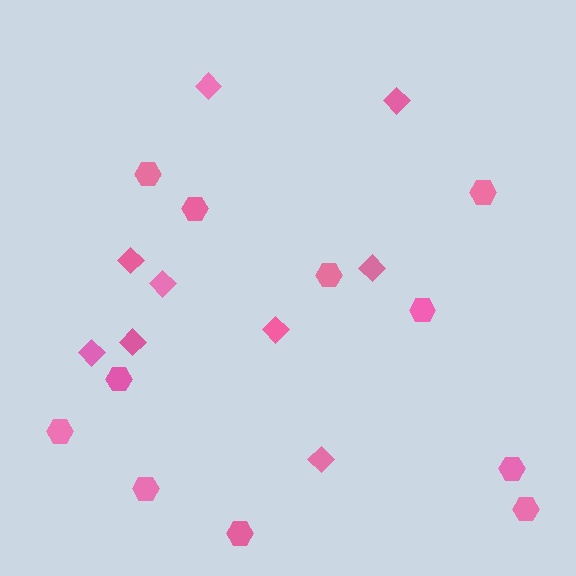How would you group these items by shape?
There are 2 groups: one group of diamonds (9) and one group of hexagons (11).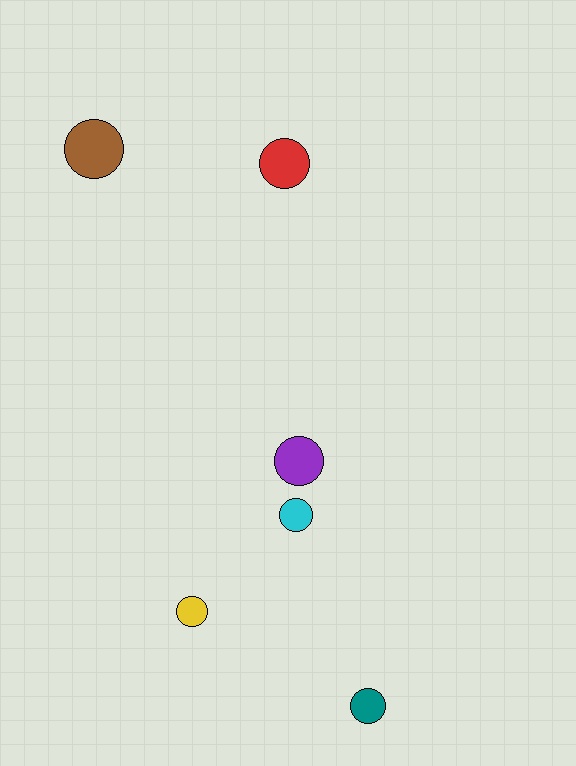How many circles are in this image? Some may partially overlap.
There are 6 circles.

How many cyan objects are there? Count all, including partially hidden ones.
There is 1 cyan object.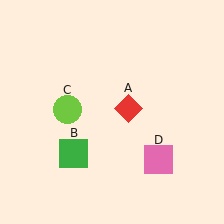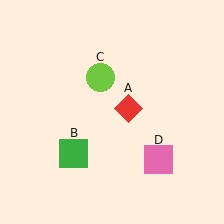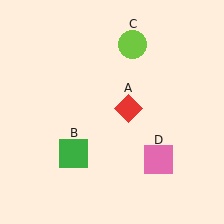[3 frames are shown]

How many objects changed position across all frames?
1 object changed position: lime circle (object C).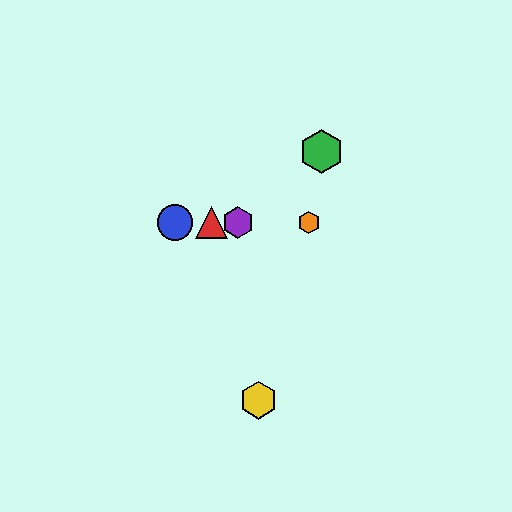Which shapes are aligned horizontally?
The red triangle, the blue circle, the purple hexagon, the orange hexagon are aligned horizontally.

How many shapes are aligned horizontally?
4 shapes (the red triangle, the blue circle, the purple hexagon, the orange hexagon) are aligned horizontally.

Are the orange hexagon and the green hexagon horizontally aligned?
No, the orange hexagon is at y≈222 and the green hexagon is at y≈151.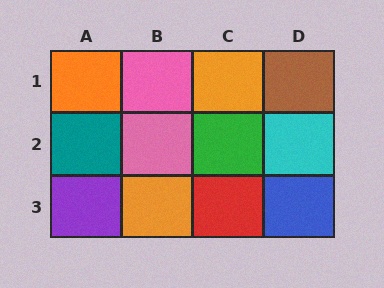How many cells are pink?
2 cells are pink.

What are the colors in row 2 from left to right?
Teal, pink, green, cyan.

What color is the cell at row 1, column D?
Brown.